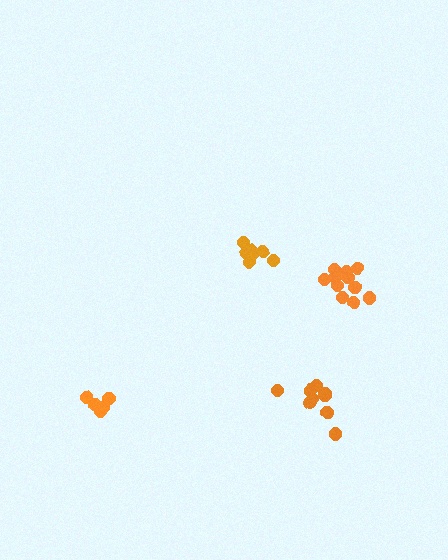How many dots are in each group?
Group 1: 7 dots, Group 2: 6 dots, Group 3: 12 dots, Group 4: 9 dots (34 total).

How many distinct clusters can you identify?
There are 4 distinct clusters.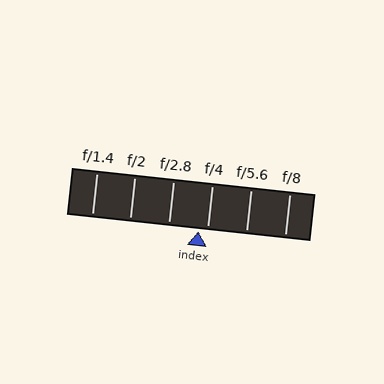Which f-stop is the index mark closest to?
The index mark is closest to f/4.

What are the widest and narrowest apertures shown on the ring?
The widest aperture shown is f/1.4 and the narrowest is f/8.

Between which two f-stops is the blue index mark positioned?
The index mark is between f/2.8 and f/4.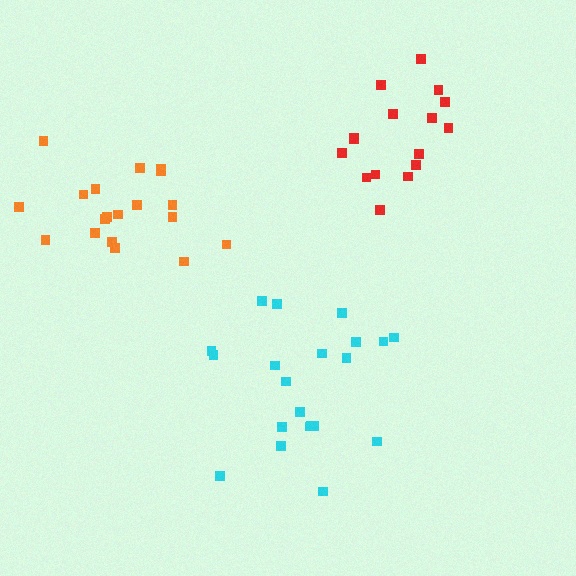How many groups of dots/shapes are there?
There are 3 groups.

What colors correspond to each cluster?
The clusters are colored: orange, red, cyan.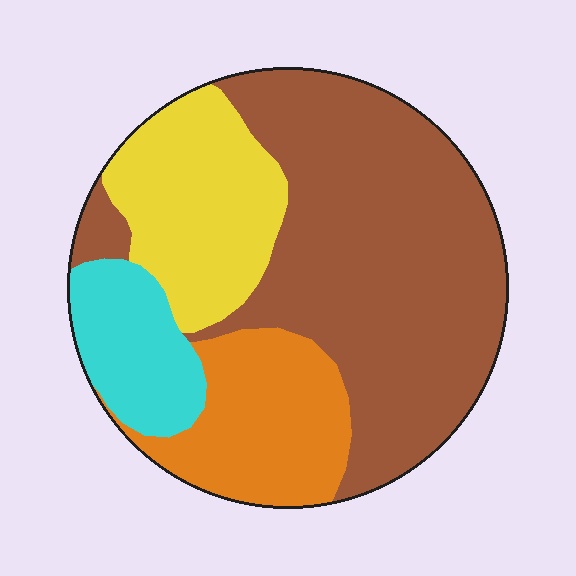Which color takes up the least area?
Cyan, at roughly 10%.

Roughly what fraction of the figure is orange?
Orange takes up less than a quarter of the figure.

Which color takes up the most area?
Brown, at roughly 50%.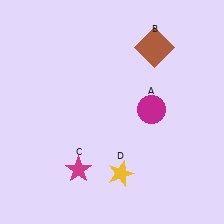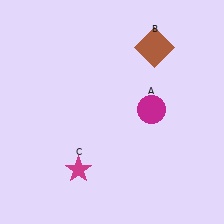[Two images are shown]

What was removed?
The yellow star (D) was removed in Image 2.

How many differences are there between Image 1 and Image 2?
There is 1 difference between the two images.